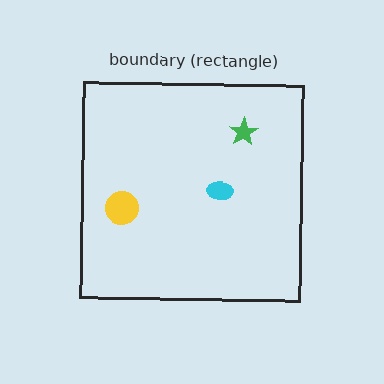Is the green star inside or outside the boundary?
Inside.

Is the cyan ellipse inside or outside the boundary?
Inside.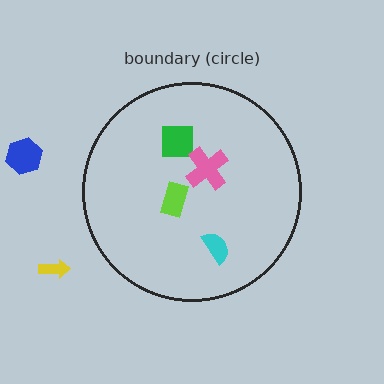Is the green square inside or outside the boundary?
Inside.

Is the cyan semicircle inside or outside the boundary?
Inside.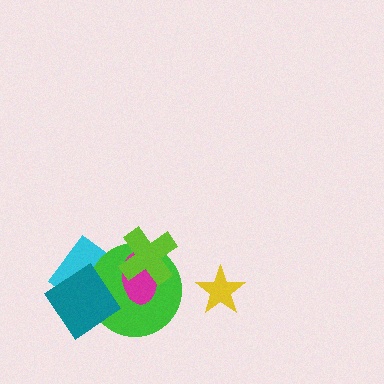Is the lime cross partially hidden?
No, no other shape covers it.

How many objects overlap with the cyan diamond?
2 objects overlap with the cyan diamond.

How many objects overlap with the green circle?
4 objects overlap with the green circle.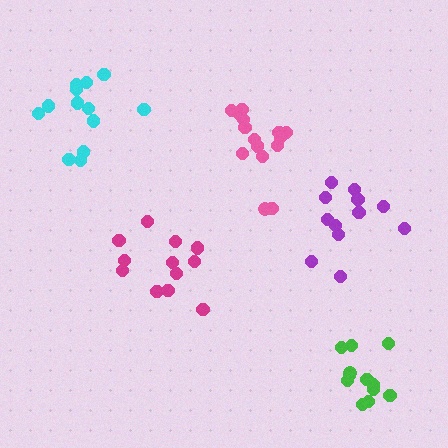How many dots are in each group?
Group 1: 12 dots, Group 2: 13 dots, Group 3: 12 dots, Group 4: 12 dots, Group 5: 15 dots (64 total).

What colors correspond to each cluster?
The clusters are colored: purple, cyan, green, magenta, pink.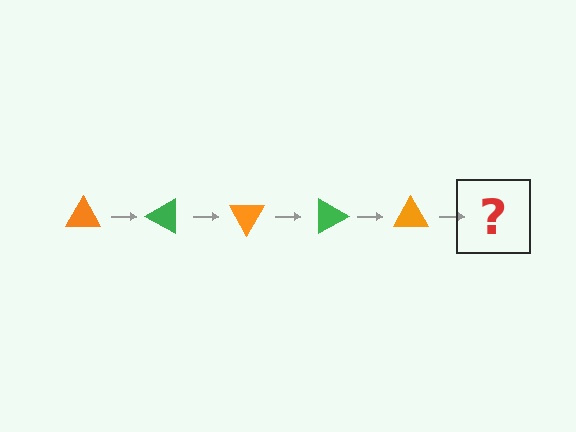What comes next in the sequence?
The next element should be a green triangle, rotated 150 degrees from the start.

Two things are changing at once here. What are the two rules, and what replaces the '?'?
The two rules are that it rotates 30 degrees each step and the color cycles through orange and green. The '?' should be a green triangle, rotated 150 degrees from the start.